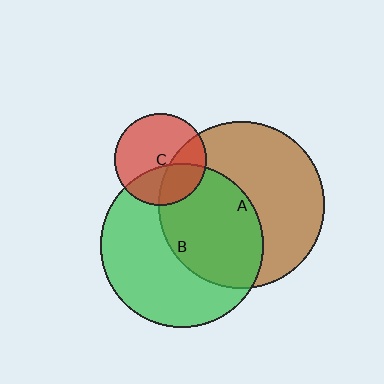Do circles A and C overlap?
Yes.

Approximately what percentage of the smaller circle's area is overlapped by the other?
Approximately 30%.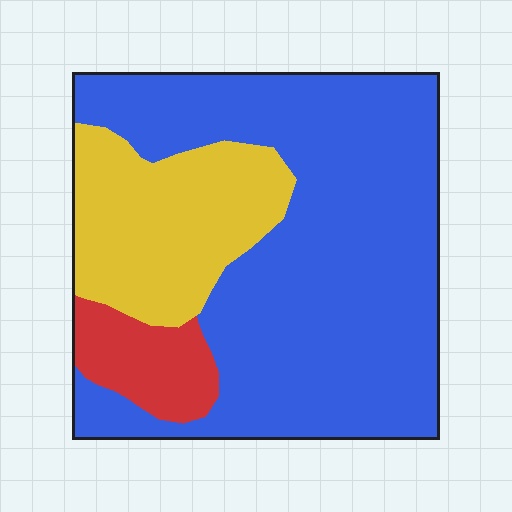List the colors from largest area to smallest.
From largest to smallest: blue, yellow, red.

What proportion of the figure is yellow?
Yellow covers about 25% of the figure.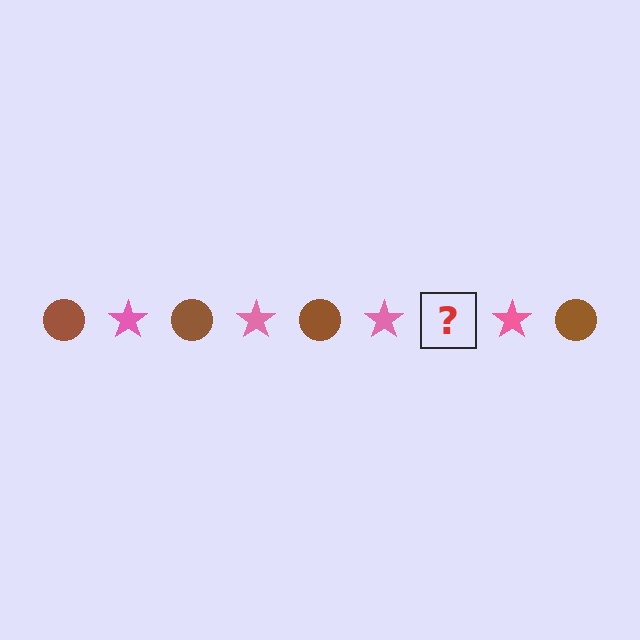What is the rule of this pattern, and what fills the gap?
The rule is that the pattern alternates between brown circle and pink star. The gap should be filled with a brown circle.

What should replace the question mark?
The question mark should be replaced with a brown circle.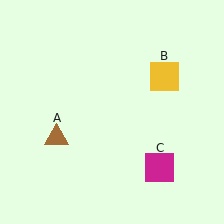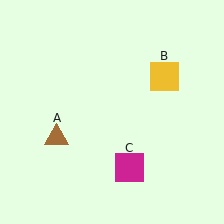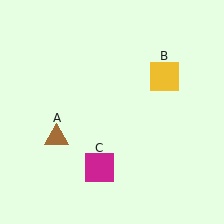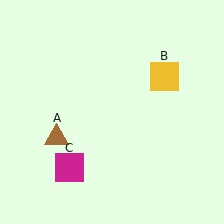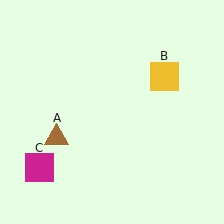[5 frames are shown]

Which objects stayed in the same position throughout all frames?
Brown triangle (object A) and yellow square (object B) remained stationary.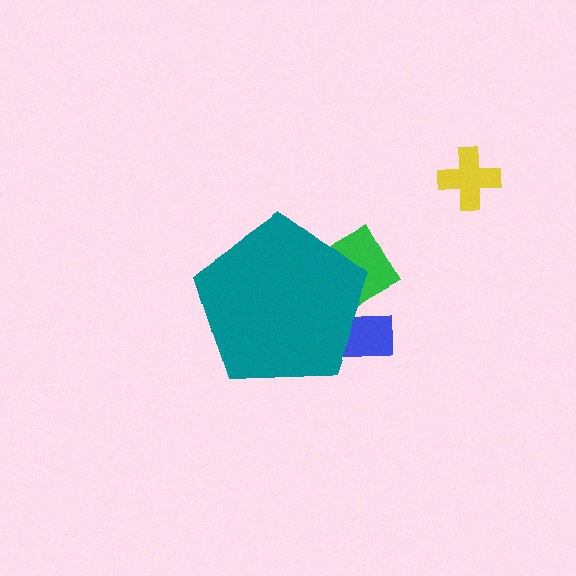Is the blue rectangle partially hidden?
Yes, the blue rectangle is partially hidden behind the teal pentagon.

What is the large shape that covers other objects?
A teal pentagon.